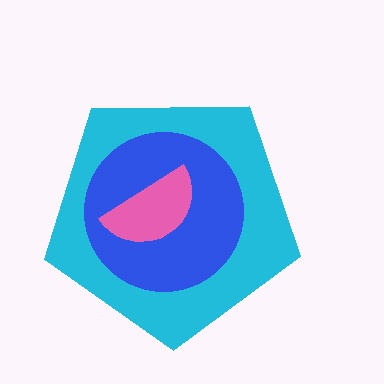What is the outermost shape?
The cyan pentagon.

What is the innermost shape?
The pink semicircle.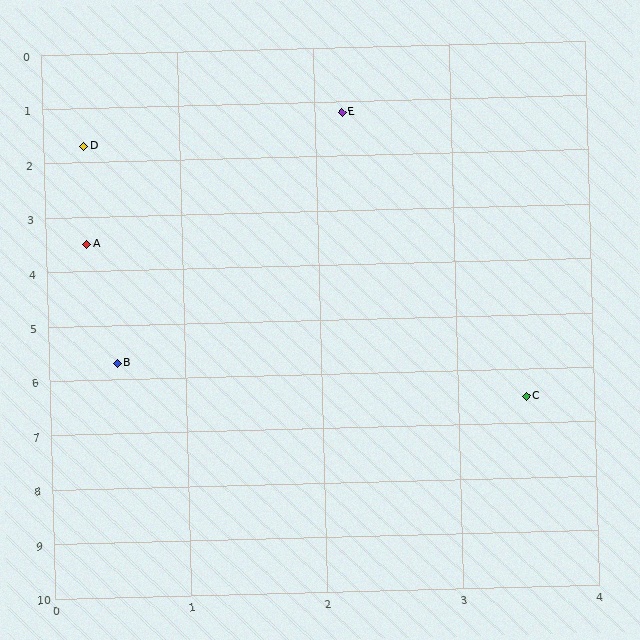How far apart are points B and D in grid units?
Points B and D are about 4.0 grid units apart.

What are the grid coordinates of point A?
Point A is at approximately (0.3, 3.5).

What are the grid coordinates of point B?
Point B is at approximately (0.5, 5.7).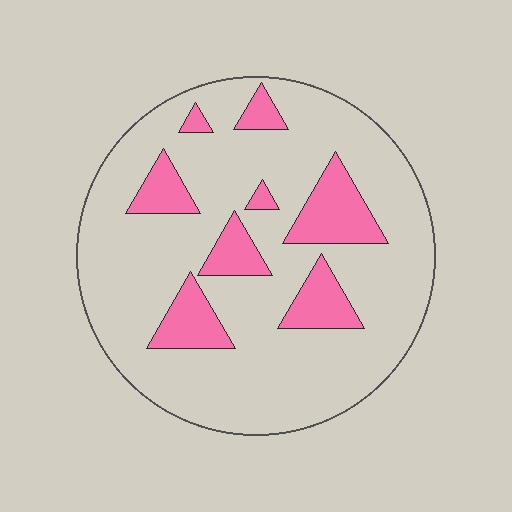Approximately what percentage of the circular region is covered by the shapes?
Approximately 20%.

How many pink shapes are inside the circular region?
8.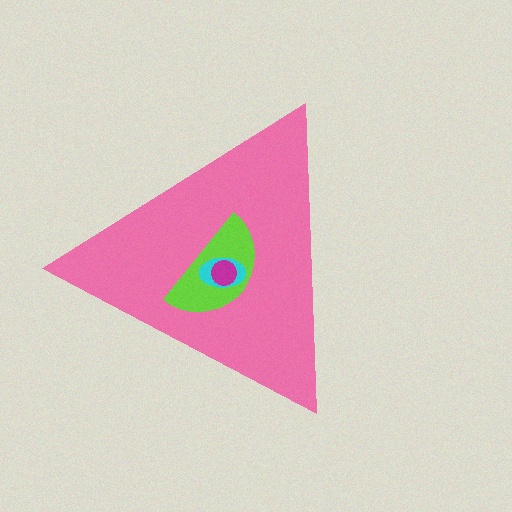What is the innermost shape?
The magenta circle.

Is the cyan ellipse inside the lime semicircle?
Yes.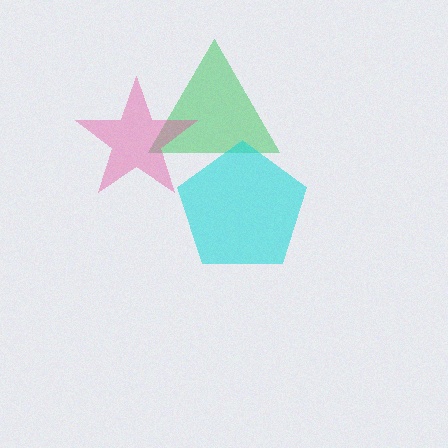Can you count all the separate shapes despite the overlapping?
Yes, there are 3 separate shapes.